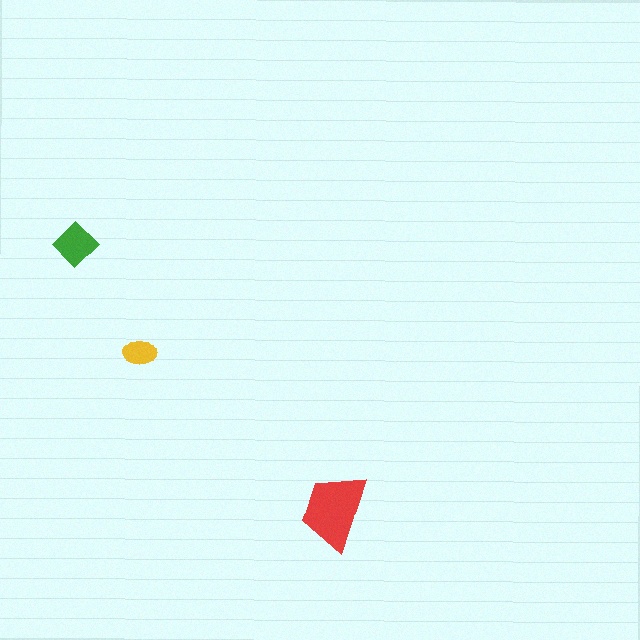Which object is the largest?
The red trapezoid.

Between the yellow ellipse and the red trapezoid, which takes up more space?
The red trapezoid.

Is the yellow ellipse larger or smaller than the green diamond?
Smaller.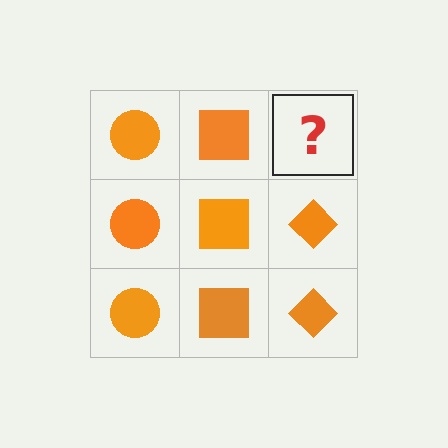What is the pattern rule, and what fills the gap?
The rule is that each column has a consistent shape. The gap should be filled with an orange diamond.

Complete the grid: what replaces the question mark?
The question mark should be replaced with an orange diamond.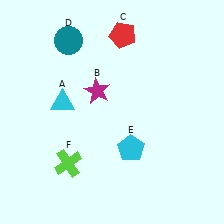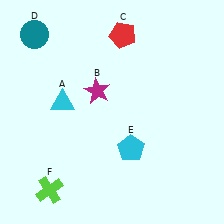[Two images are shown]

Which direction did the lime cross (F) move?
The lime cross (F) moved down.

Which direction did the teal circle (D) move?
The teal circle (D) moved left.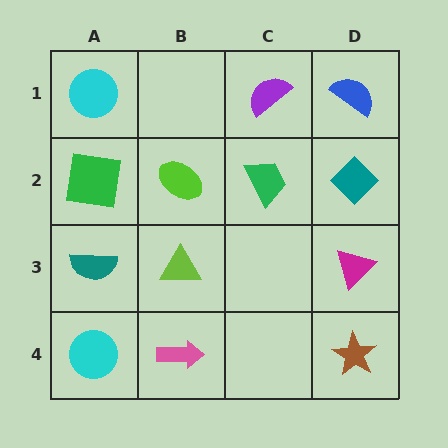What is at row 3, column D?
A magenta triangle.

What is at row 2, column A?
A green square.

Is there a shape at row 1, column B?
No, that cell is empty.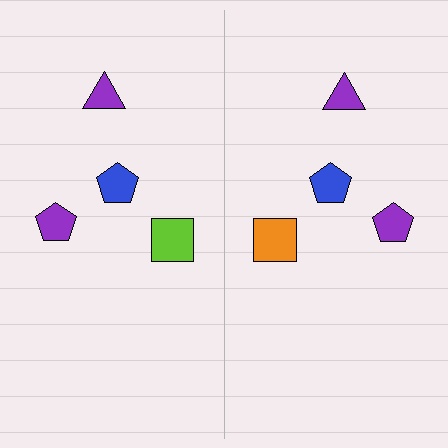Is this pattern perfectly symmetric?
No, the pattern is not perfectly symmetric. The orange square on the right side breaks the symmetry — its mirror counterpart is lime.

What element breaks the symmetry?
The orange square on the right side breaks the symmetry — its mirror counterpart is lime.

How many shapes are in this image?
There are 8 shapes in this image.